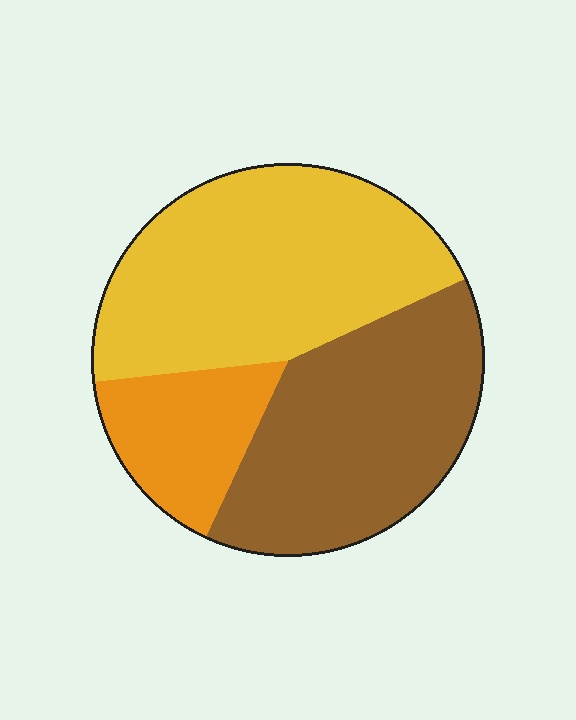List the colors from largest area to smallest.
From largest to smallest: yellow, brown, orange.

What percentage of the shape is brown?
Brown takes up about three eighths (3/8) of the shape.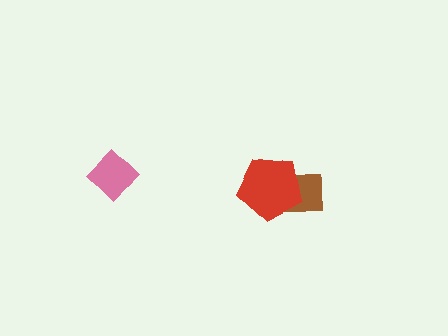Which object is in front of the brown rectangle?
The red pentagon is in front of the brown rectangle.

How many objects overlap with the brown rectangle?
1 object overlaps with the brown rectangle.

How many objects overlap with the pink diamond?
0 objects overlap with the pink diamond.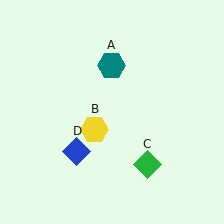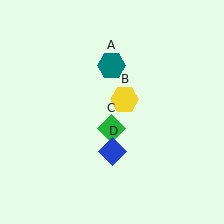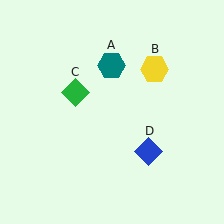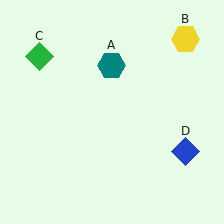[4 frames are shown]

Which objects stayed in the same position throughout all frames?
Teal hexagon (object A) remained stationary.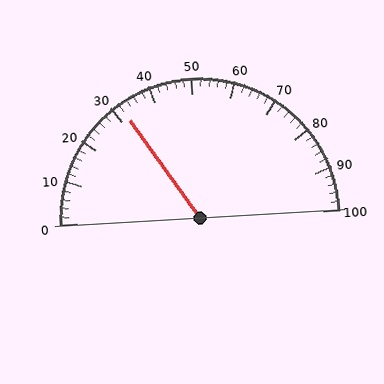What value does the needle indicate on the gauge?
The needle indicates approximately 32.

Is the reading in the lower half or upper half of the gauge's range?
The reading is in the lower half of the range (0 to 100).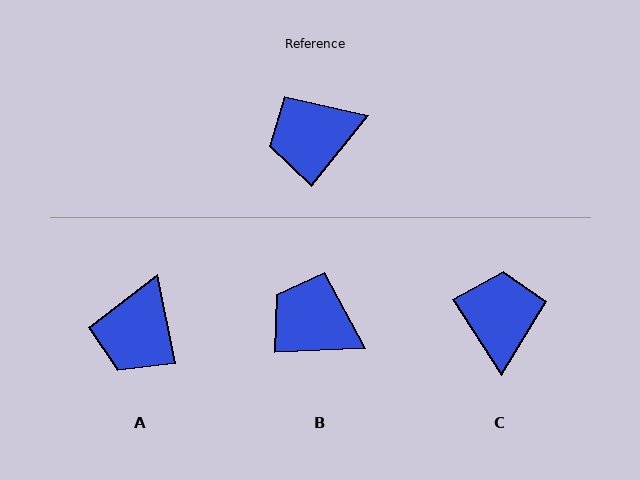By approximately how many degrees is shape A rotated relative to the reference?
Approximately 51 degrees counter-clockwise.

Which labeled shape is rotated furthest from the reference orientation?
C, about 108 degrees away.